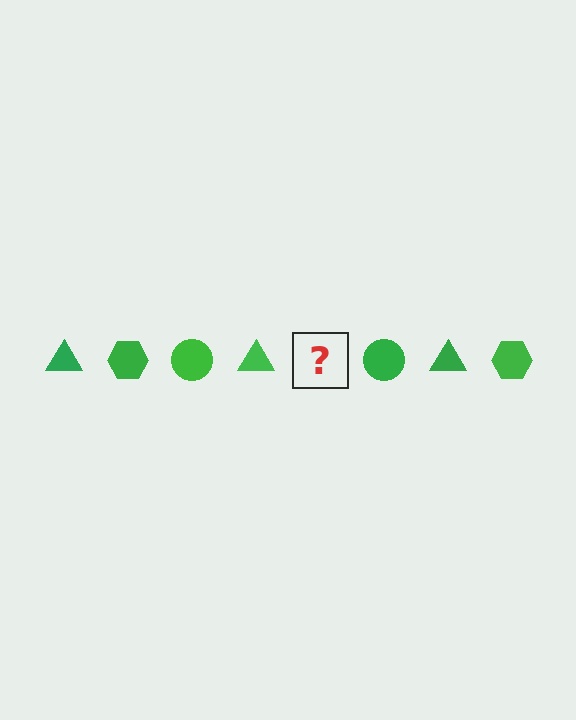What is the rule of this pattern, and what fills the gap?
The rule is that the pattern cycles through triangle, hexagon, circle shapes in green. The gap should be filled with a green hexagon.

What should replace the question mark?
The question mark should be replaced with a green hexagon.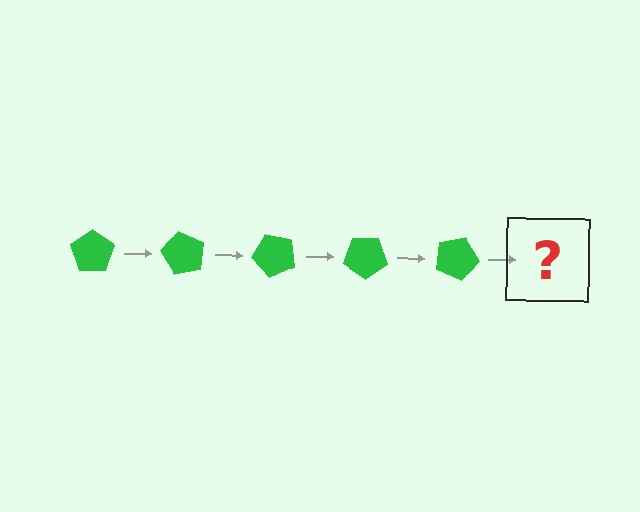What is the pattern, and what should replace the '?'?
The pattern is that the pentagon rotates 60 degrees each step. The '?' should be a green pentagon rotated 300 degrees.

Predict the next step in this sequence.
The next step is a green pentagon rotated 300 degrees.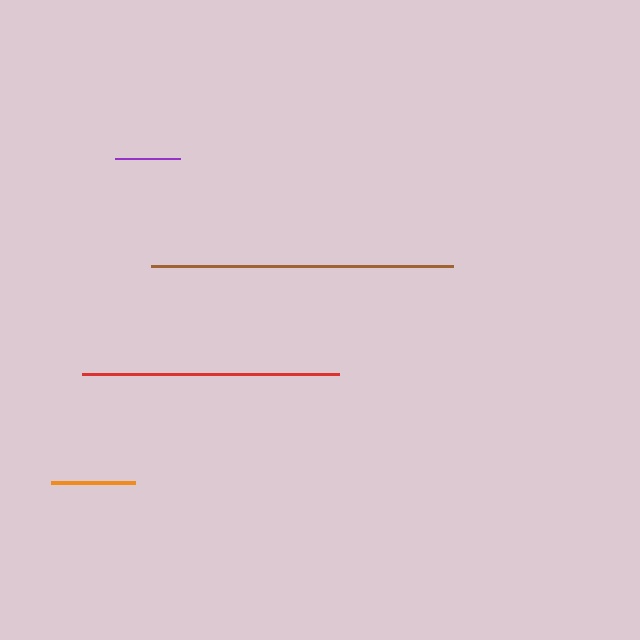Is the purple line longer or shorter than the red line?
The red line is longer than the purple line.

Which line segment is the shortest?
The purple line is the shortest at approximately 65 pixels.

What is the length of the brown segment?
The brown segment is approximately 302 pixels long.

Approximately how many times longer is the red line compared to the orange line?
The red line is approximately 3.1 times the length of the orange line.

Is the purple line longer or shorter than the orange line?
The orange line is longer than the purple line.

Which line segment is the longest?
The brown line is the longest at approximately 302 pixels.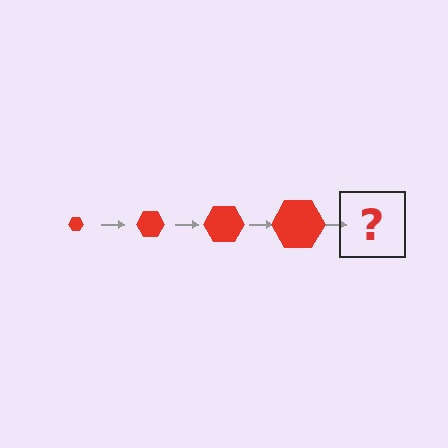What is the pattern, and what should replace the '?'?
The pattern is that the hexagon gets progressively larger each step. The '?' should be a red hexagon, larger than the previous one.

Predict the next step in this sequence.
The next step is a red hexagon, larger than the previous one.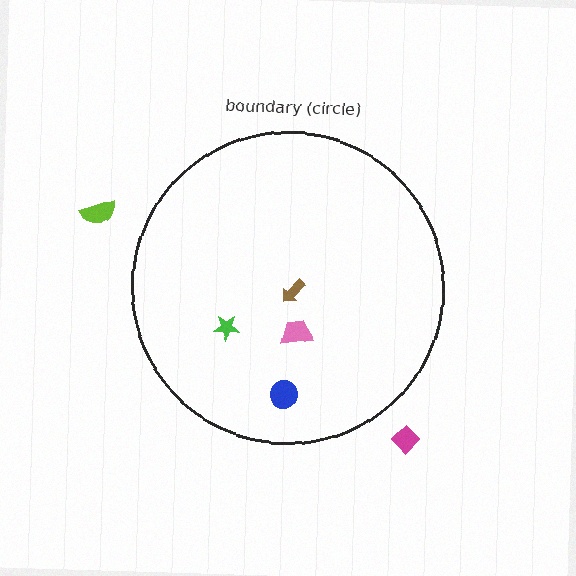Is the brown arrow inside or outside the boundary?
Inside.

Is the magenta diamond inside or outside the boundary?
Outside.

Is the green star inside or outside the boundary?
Inside.